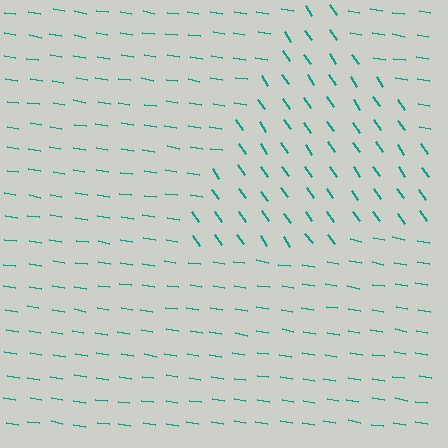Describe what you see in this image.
The image is filled with small teal line segments. A triangle region in the image has lines oriented differently from the surrounding lines, creating a visible texture boundary.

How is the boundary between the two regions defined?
The boundary is defined purely by a change in line orientation (approximately 45 degrees difference). All lines are the same color and thickness.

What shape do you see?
I see a triangle.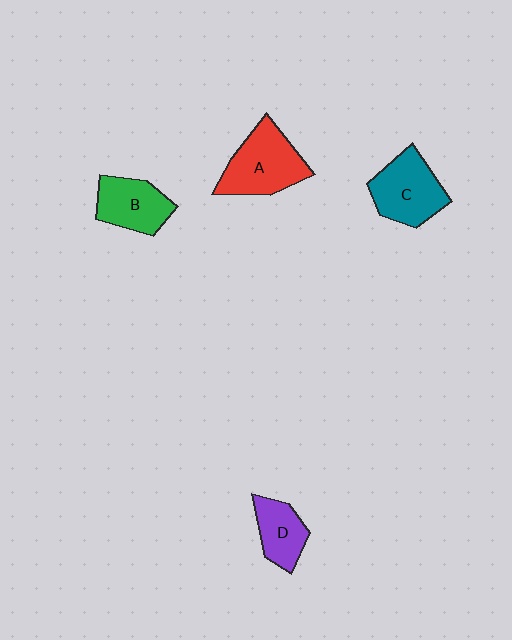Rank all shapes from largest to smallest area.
From largest to smallest: A (red), C (teal), B (green), D (purple).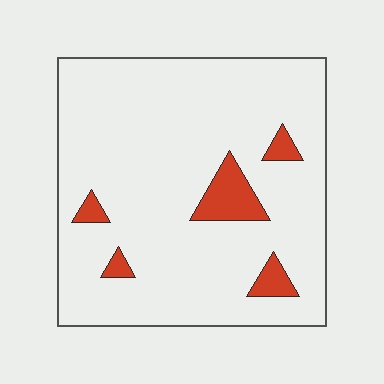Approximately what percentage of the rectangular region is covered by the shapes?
Approximately 10%.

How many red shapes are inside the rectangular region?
5.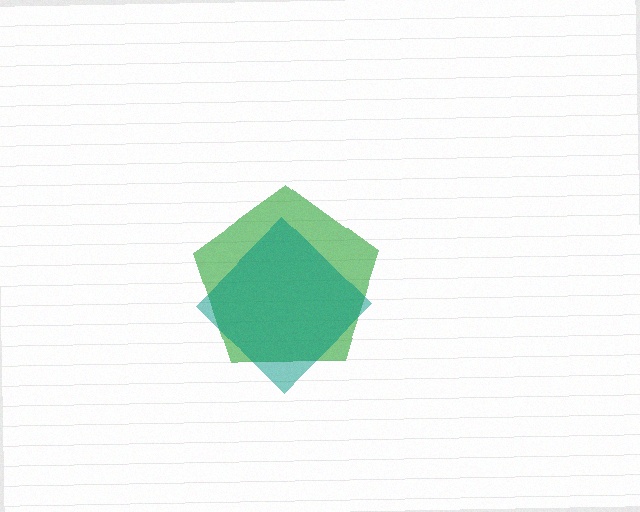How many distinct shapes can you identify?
There are 2 distinct shapes: a green pentagon, a teal diamond.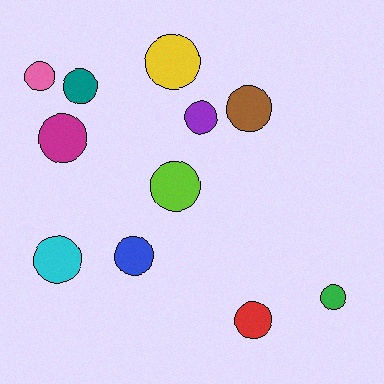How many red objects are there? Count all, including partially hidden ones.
There is 1 red object.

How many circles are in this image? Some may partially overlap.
There are 11 circles.